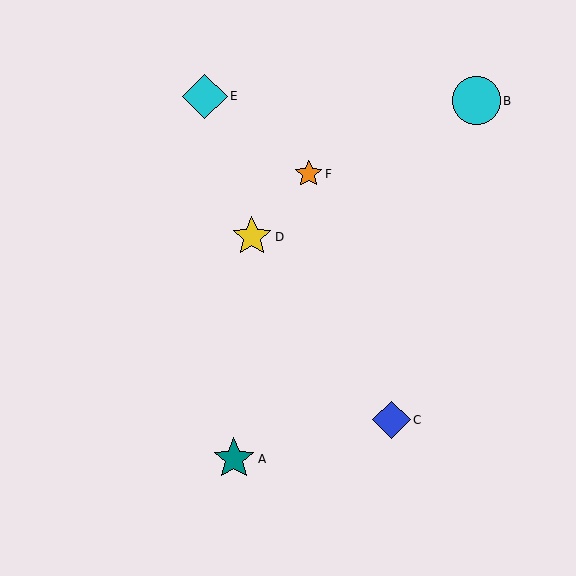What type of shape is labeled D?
Shape D is a yellow star.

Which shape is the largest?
The cyan circle (labeled B) is the largest.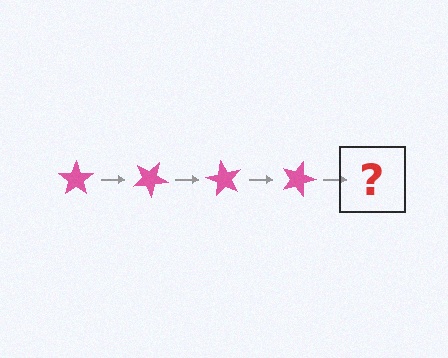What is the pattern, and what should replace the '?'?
The pattern is that the star rotates 30 degrees each step. The '?' should be a pink star rotated 120 degrees.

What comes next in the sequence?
The next element should be a pink star rotated 120 degrees.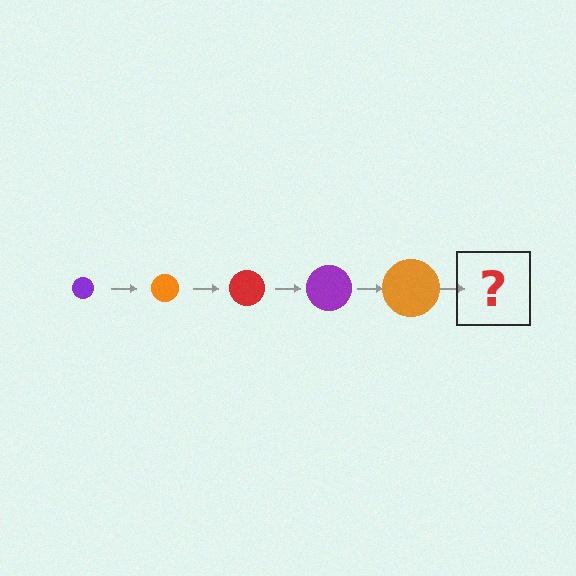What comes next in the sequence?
The next element should be a red circle, larger than the previous one.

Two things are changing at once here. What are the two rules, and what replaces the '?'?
The two rules are that the circle grows larger each step and the color cycles through purple, orange, and red. The '?' should be a red circle, larger than the previous one.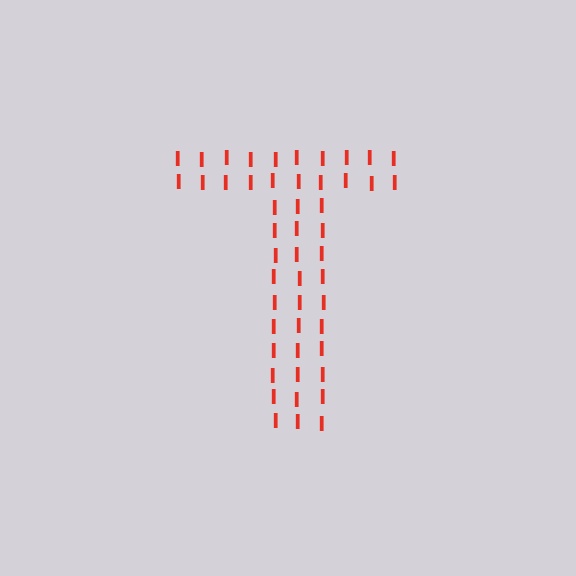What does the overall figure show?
The overall figure shows the letter T.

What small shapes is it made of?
It is made of small letter I's.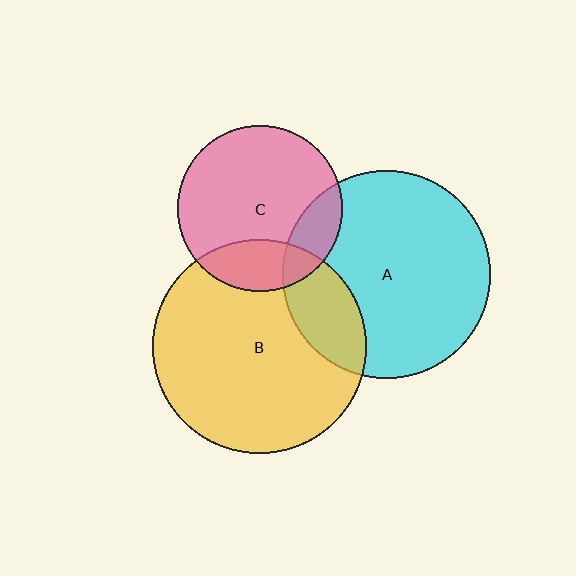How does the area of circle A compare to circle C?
Approximately 1.6 times.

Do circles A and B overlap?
Yes.